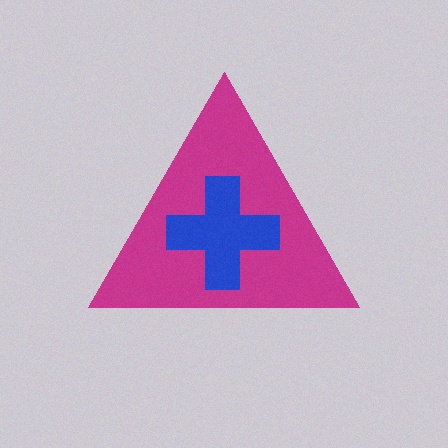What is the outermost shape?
The magenta triangle.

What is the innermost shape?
The blue cross.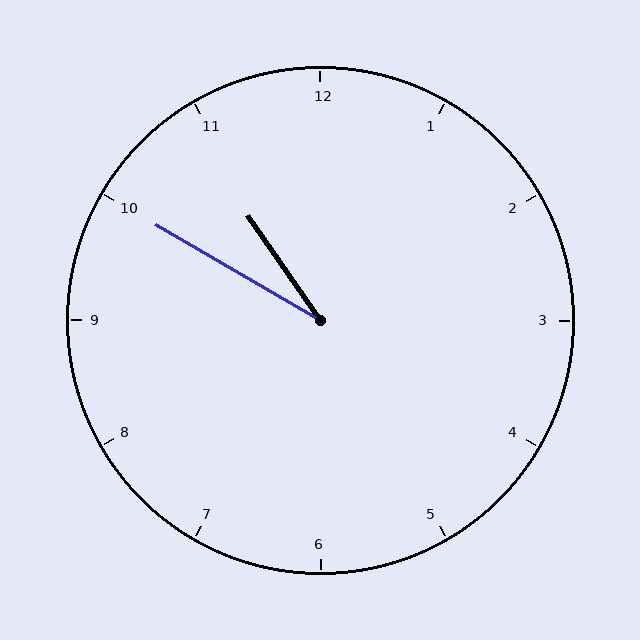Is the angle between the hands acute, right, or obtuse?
It is acute.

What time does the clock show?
10:50.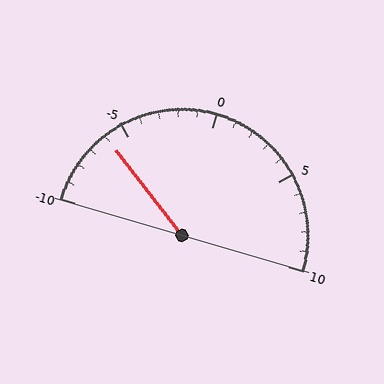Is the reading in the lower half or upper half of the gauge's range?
The reading is in the lower half of the range (-10 to 10).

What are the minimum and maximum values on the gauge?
The gauge ranges from -10 to 10.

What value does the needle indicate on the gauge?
The needle indicates approximately -6.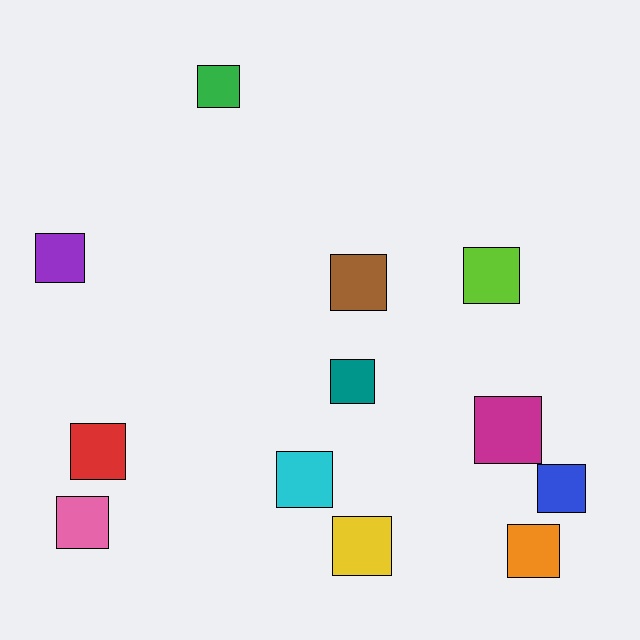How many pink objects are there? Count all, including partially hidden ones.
There is 1 pink object.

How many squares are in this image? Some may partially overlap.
There are 12 squares.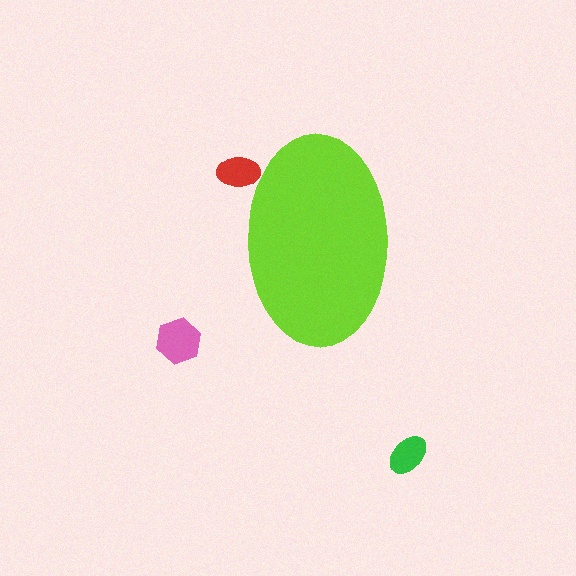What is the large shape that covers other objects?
A lime ellipse.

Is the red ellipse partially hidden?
Yes, the red ellipse is partially hidden behind the lime ellipse.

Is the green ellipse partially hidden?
No, the green ellipse is fully visible.